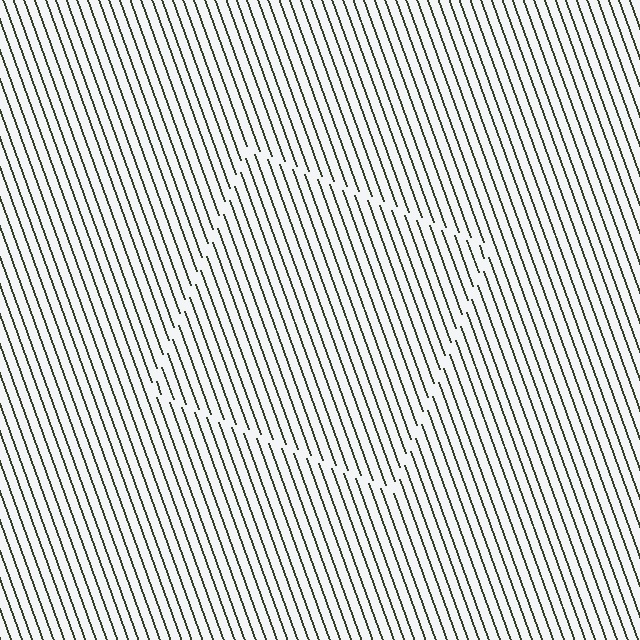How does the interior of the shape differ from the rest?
The interior of the shape contains the same grating, shifted by half a period — the contour is defined by the phase discontinuity where line-ends from the inner and outer gratings abut.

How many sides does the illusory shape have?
4 sides — the line-ends trace a square.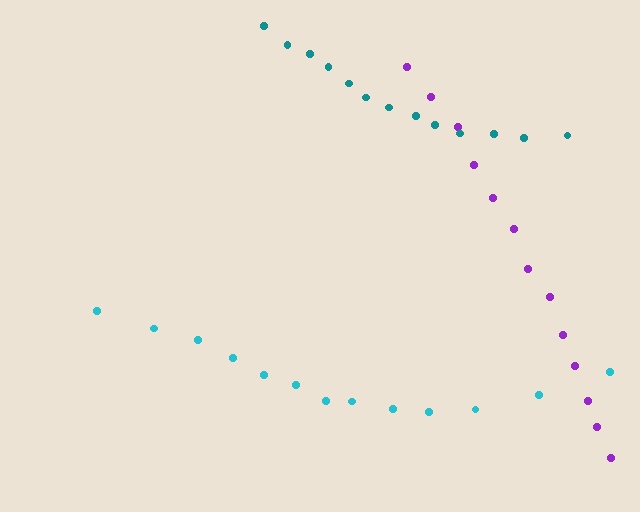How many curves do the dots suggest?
There are 3 distinct paths.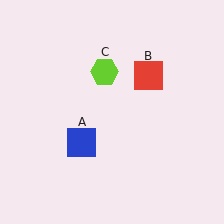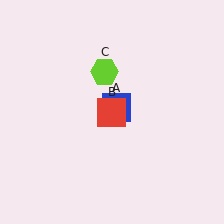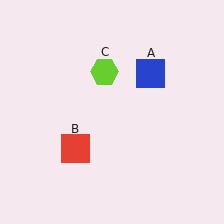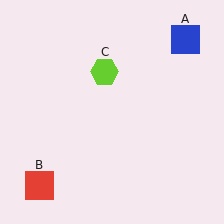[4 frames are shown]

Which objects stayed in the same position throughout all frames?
Lime hexagon (object C) remained stationary.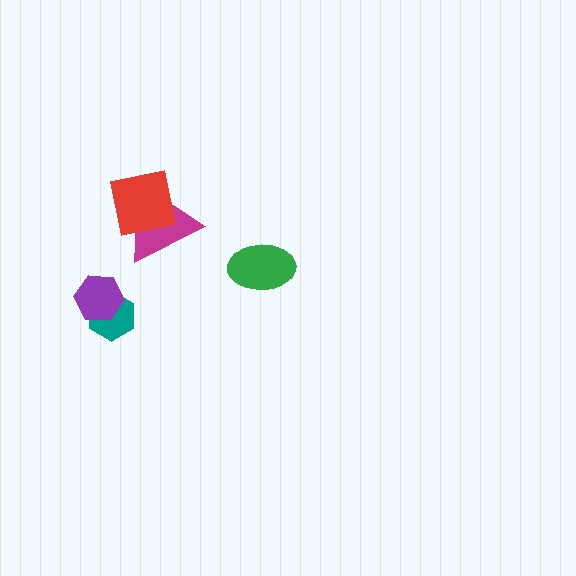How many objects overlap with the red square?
1 object overlaps with the red square.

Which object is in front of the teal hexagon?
The purple hexagon is in front of the teal hexagon.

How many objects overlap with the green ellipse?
0 objects overlap with the green ellipse.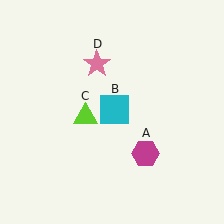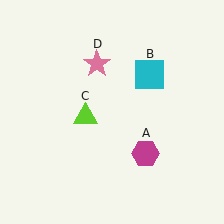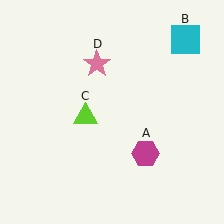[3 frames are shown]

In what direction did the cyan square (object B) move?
The cyan square (object B) moved up and to the right.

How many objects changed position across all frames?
1 object changed position: cyan square (object B).